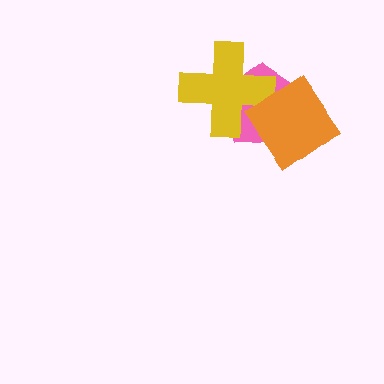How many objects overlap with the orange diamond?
2 objects overlap with the orange diamond.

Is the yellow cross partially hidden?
Yes, it is partially covered by another shape.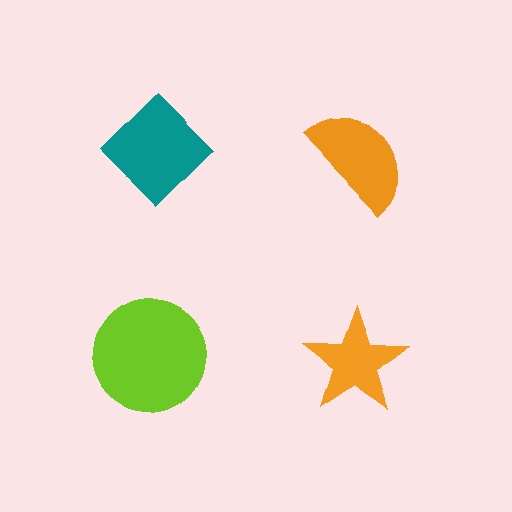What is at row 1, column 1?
A teal diamond.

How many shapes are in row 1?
2 shapes.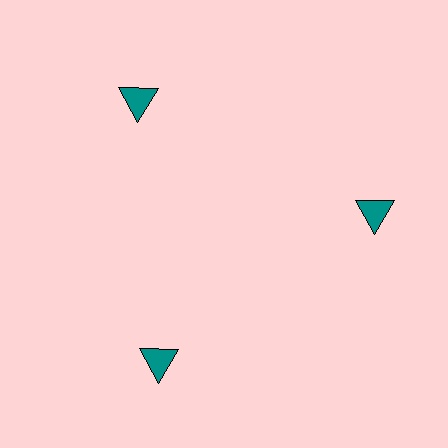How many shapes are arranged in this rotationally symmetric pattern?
There are 3 shapes, arranged in 3 groups of 1.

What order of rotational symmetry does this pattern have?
This pattern has 3-fold rotational symmetry.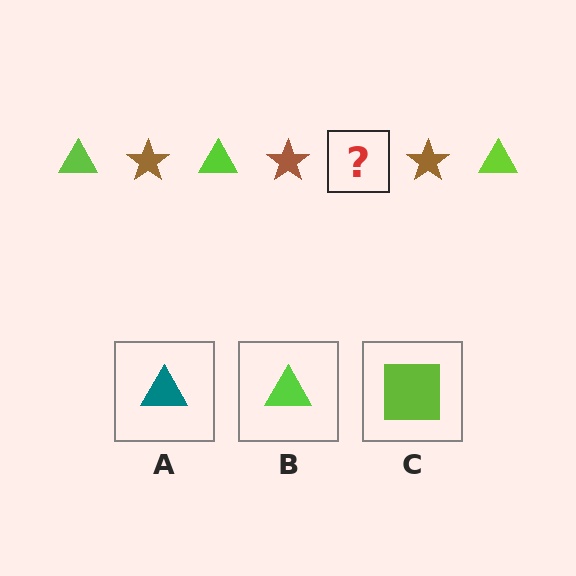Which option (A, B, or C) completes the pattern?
B.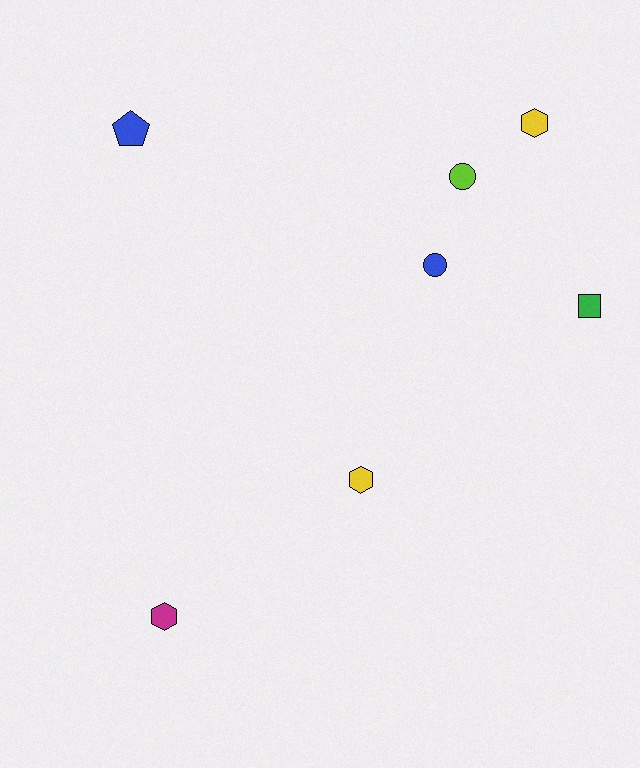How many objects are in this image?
There are 7 objects.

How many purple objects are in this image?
There are no purple objects.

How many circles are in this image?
There are 2 circles.